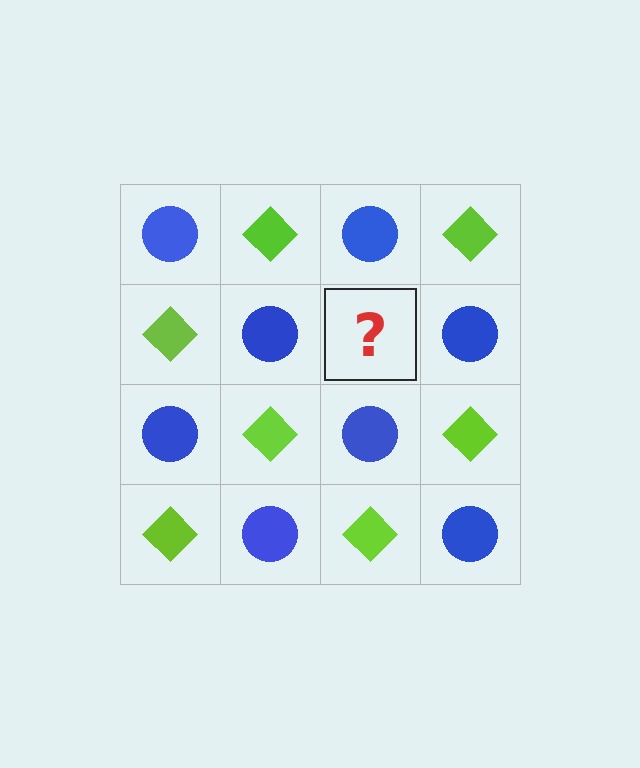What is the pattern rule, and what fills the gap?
The rule is that it alternates blue circle and lime diamond in a checkerboard pattern. The gap should be filled with a lime diamond.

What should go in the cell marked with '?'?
The missing cell should contain a lime diamond.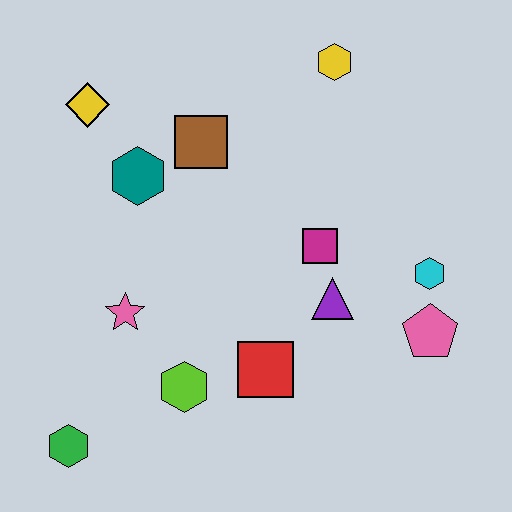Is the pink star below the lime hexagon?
No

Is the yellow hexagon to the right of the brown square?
Yes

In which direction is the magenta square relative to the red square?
The magenta square is above the red square.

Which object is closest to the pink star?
The lime hexagon is closest to the pink star.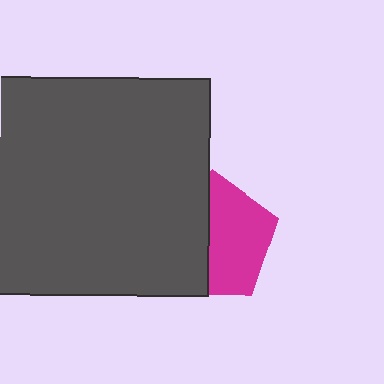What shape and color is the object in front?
The object in front is a dark gray square.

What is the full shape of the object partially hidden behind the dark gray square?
The partially hidden object is a magenta pentagon.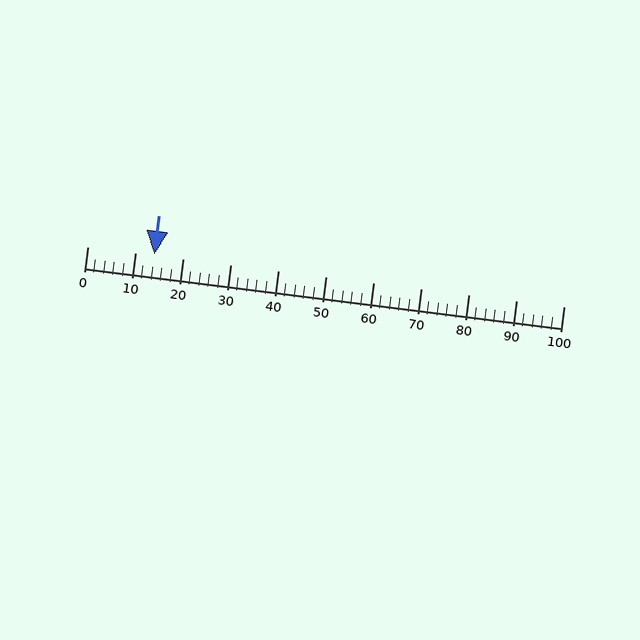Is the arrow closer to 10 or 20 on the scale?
The arrow is closer to 10.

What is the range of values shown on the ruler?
The ruler shows values from 0 to 100.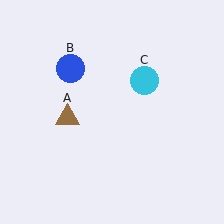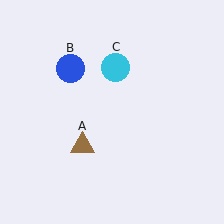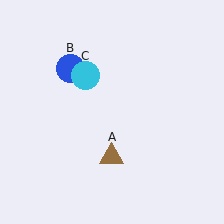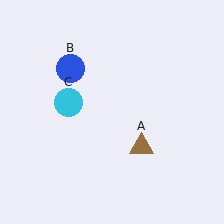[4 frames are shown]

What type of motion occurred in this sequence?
The brown triangle (object A), cyan circle (object C) rotated counterclockwise around the center of the scene.